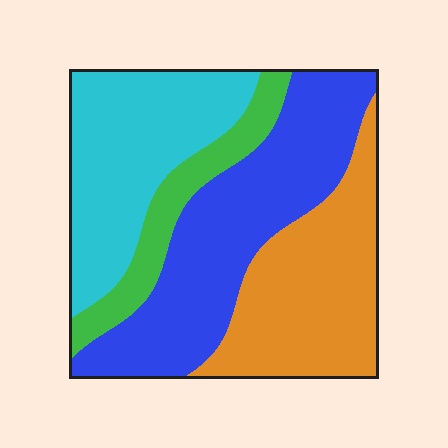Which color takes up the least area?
Green, at roughly 10%.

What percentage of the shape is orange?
Orange covers around 30% of the shape.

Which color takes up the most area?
Blue, at roughly 35%.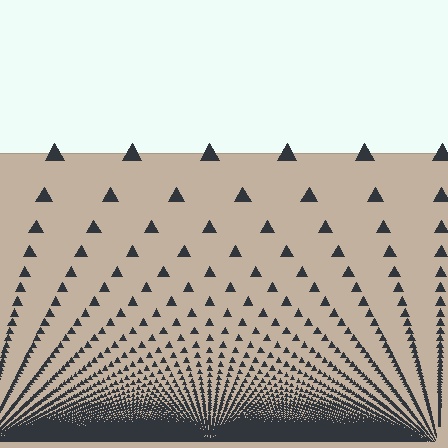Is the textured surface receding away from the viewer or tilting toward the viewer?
The surface appears to tilt toward the viewer. Texture elements get larger and sparser toward the top.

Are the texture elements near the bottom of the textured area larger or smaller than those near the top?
Smaller. The gradient is inverted — elements near the bottom are smaller and denser.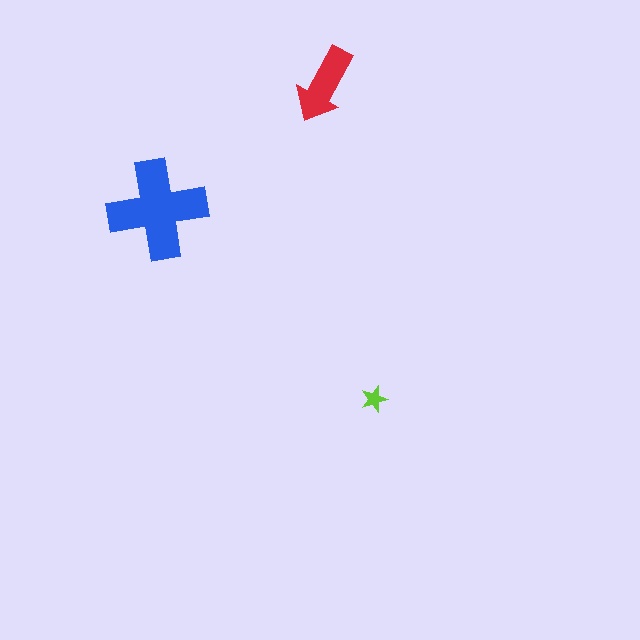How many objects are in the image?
There are 3 objects in the image.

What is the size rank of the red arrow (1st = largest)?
2nd.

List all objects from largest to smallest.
The blue cross, the red arrow, the lime star.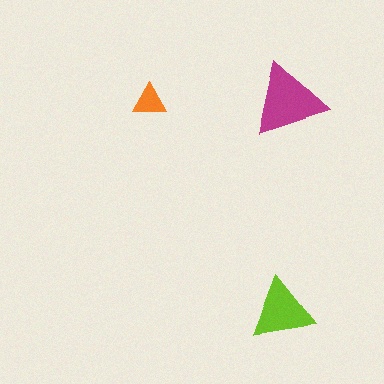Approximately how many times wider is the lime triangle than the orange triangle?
About 2 times wider.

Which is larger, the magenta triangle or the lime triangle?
The magenta one.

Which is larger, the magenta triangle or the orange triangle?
The magenta one.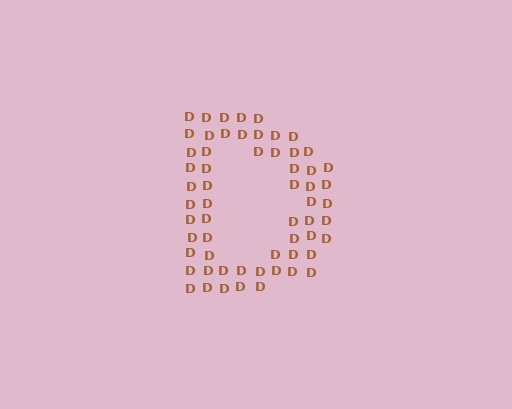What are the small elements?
The small elements are letter D's.